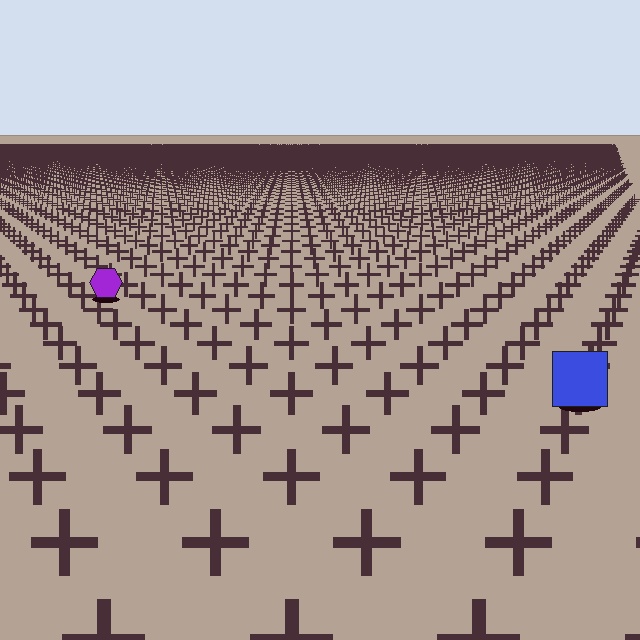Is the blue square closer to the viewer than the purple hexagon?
Yes. The blue square is closer — you can tell from the texture gradient: the ground texture is coarser near it.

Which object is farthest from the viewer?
The purple hexagon is farthest from the viewer. It appears smaller and the ground texture around it is denser.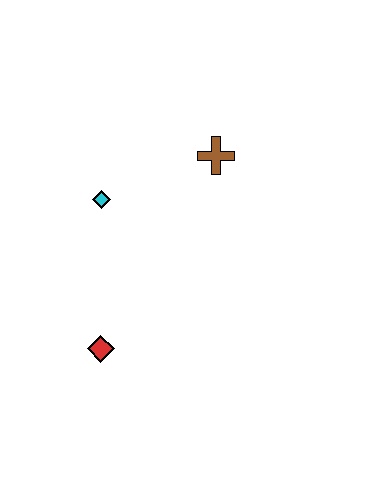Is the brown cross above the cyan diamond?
Yes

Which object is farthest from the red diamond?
The brown cross is farthest from the red diamond.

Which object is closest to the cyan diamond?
The brown cross is closest to the cyan diamond.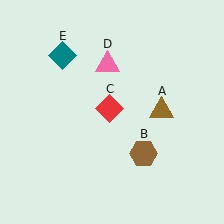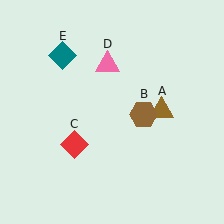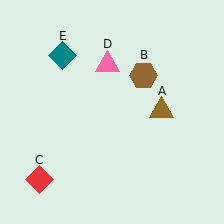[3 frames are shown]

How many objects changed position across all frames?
2 objects changed position: brown hexagon (object B), red diamond (object C).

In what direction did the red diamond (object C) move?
The red diamond (object C) moved down and to the left.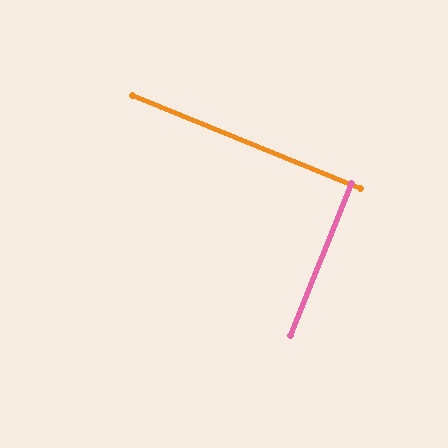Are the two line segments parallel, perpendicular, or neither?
Perpendicular — they meet at approximately 90°.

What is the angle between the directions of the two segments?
Approximately 90 degrees.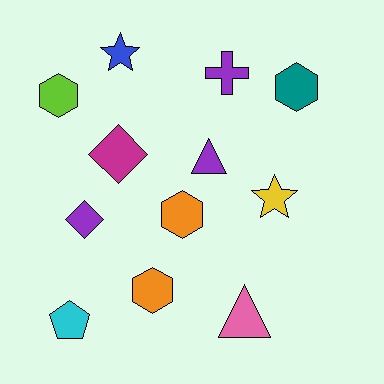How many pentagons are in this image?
There is 1 pentagon.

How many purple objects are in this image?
There are 3 purple objects.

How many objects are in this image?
There are 12 objects.